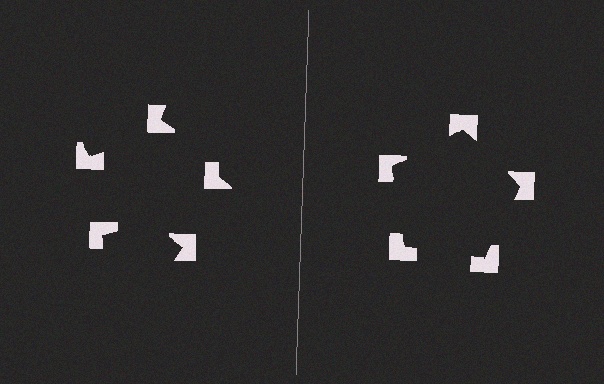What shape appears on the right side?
An illusory pentagon.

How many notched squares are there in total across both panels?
10 — 5 on each side.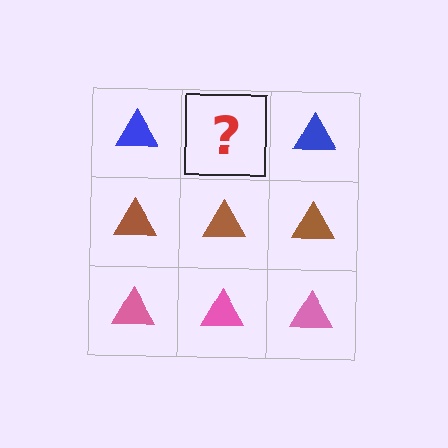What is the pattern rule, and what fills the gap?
The rule is that each row has a consistent color. The gap should be filled with a blue triangle.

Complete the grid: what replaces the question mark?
The question mark should be replaced with a blue triangle.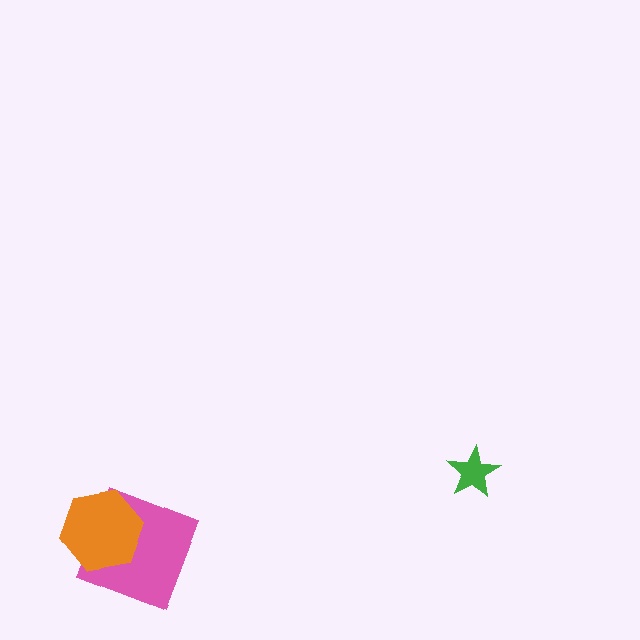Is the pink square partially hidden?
Yes, it is partially covered by another shape.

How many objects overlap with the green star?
0 objects overlap with the green star.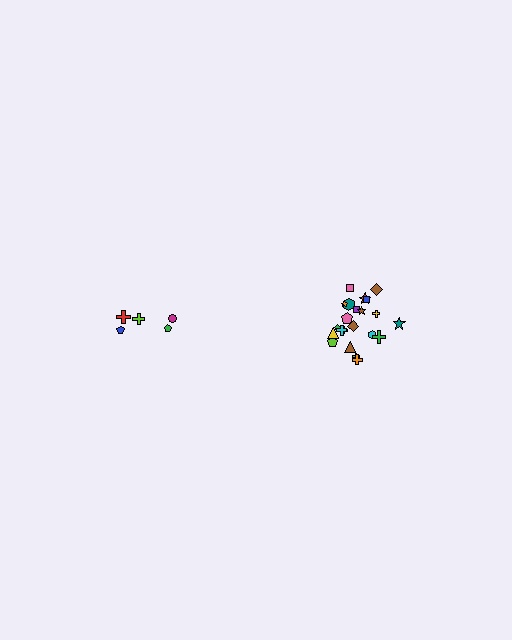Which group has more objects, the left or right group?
The right group.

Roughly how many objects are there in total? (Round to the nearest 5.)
Roughly 25 objects in total.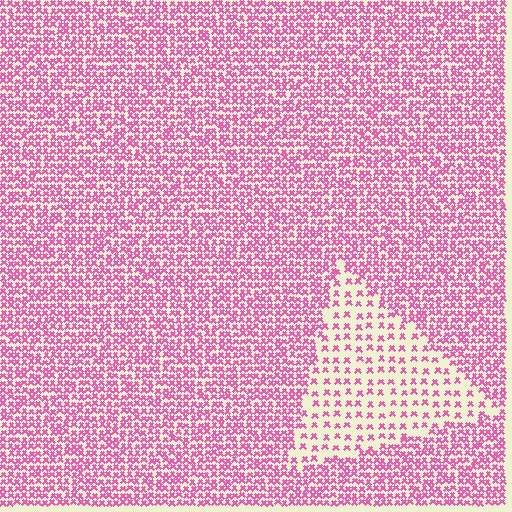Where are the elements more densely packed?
The elements are more densely packed outside the triangle boundary.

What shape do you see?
I see a triangle.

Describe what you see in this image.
The image contains small pink elements arranged at two different densities. A triangle-shaped region is visible where the elements are less densely packed than the surrounding area.